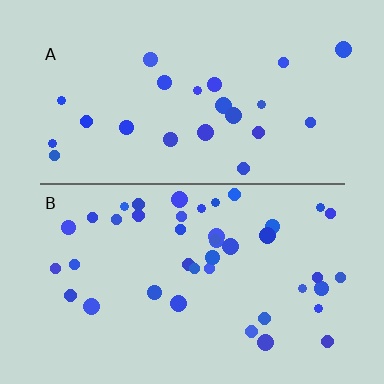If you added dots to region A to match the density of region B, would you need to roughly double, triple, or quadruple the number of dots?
Approximately double.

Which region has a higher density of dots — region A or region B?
B (the bottom).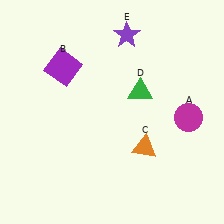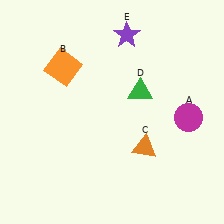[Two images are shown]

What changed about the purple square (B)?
In Image 1, B is purple. In Image 2, it changed to orange.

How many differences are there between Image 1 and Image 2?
There is 1 difference between the two images.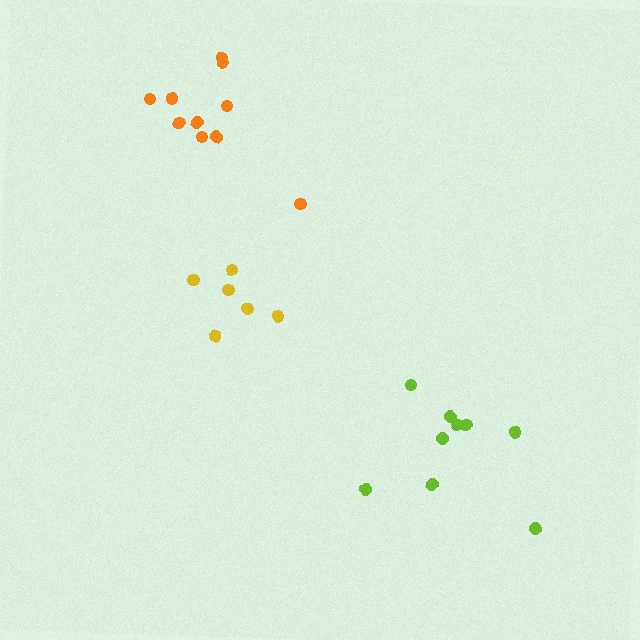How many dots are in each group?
Group 1: 10 dots, Group 2: 9 dots, Group 3: 6 dots (25 total).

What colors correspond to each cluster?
The clusters are colored: orange, lime, yellow.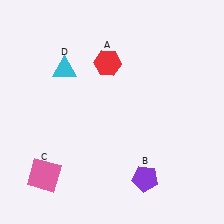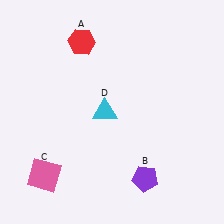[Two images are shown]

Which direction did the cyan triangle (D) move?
The cyan triangle (D) moved down.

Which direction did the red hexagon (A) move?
The red hexagon (A) moved left.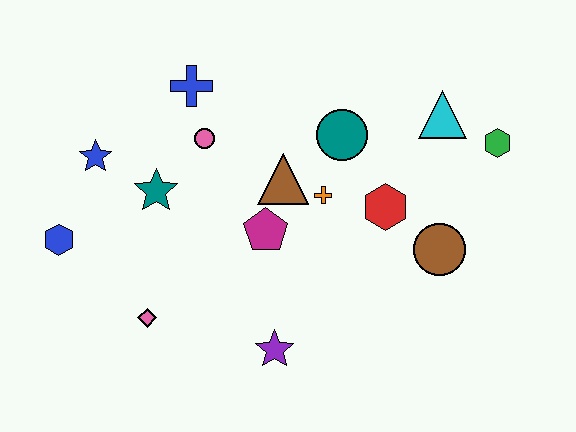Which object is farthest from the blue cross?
The green hexagon is farthest from the blue cross.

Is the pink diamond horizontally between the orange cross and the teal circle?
No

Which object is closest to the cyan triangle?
The green hexagon is closest to the cyan triangle.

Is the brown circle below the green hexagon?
Yes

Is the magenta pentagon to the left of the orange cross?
Yes